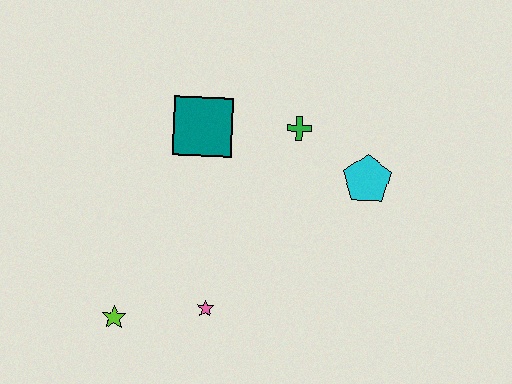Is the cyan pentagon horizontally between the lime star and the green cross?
No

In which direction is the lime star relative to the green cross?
The lime star is below the green cross.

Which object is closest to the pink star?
The lime star is closest to the pink star.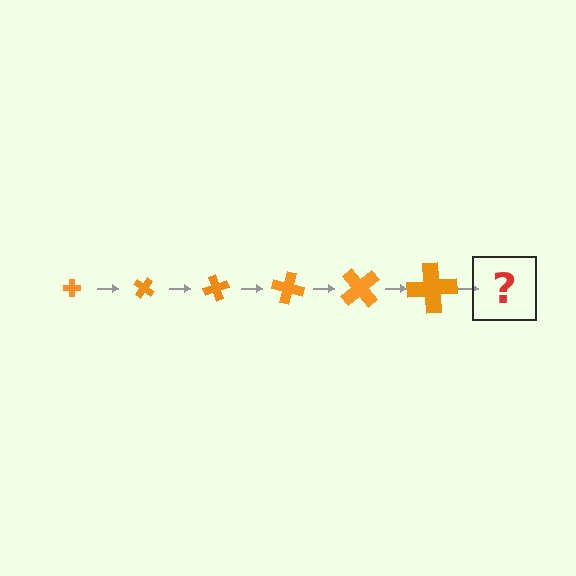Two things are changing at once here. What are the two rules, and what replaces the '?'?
The two rules are that the cross grows larger each step and it rotates 35 degrees each step. The '?' should be a cross, larger than the previous one and rotated 210 degrees from the start.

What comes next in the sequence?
The next element should be a cross, larger than the previous one and rotated 210 degrees from the start.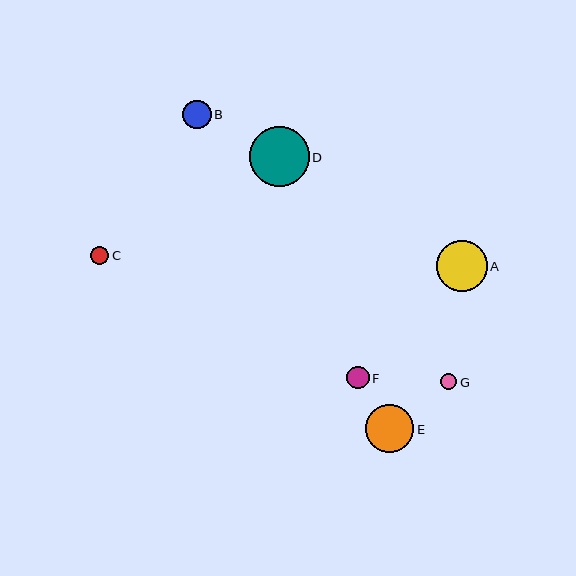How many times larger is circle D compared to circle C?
Circle D is approximately 3.3 times the size of circle C.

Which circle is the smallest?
Circle G is the smallest with a size of approximately 16 pixels.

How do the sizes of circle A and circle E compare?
Circle A and circle E are approximately the same size.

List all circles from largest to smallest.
From largest to smallest: D, A, E, B, F, C, G.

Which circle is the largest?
Circle D is the largest with a size of approximately 60 pixels.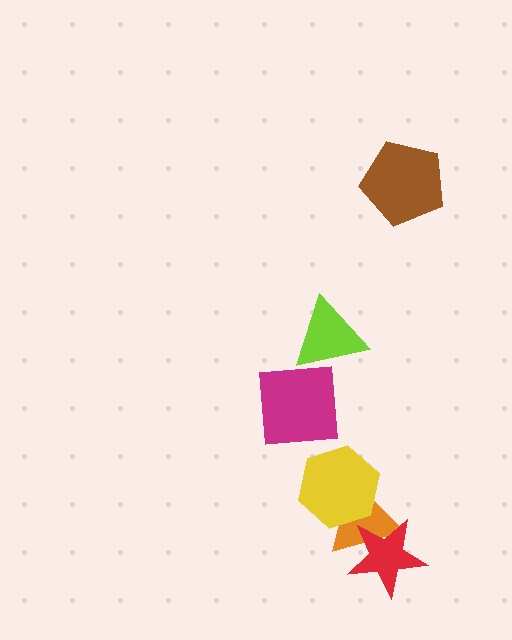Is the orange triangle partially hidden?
Yes, it is partially covered by another shape.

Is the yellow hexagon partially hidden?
No, no other shape covers it.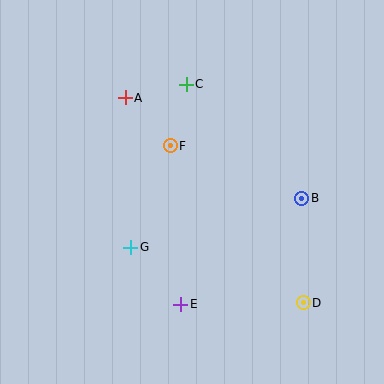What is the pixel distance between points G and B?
The distance between G and B is 178 pixels.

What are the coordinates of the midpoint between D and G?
The midpoint between D and G is at (217, 275).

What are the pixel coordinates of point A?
Point A is at (125, 98).